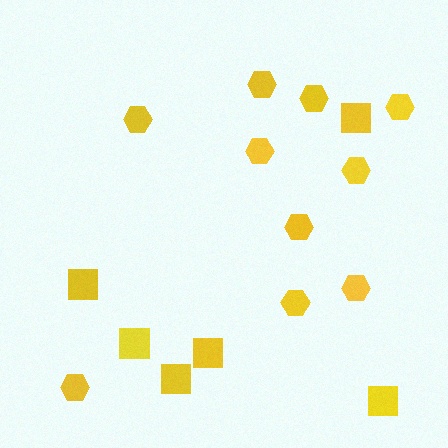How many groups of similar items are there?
There are 2 groups: one group of squares (6) and one group of hexagons (10).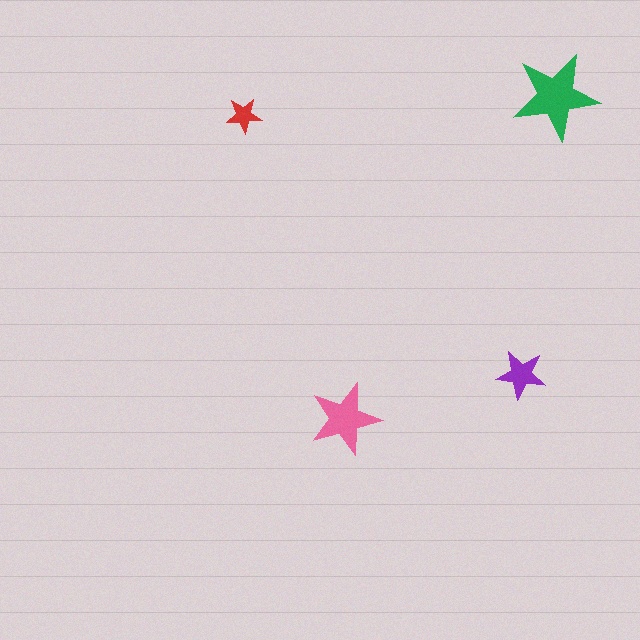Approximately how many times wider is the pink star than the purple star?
About 1.5 times wider.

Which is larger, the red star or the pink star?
The pink one.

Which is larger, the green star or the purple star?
The green one.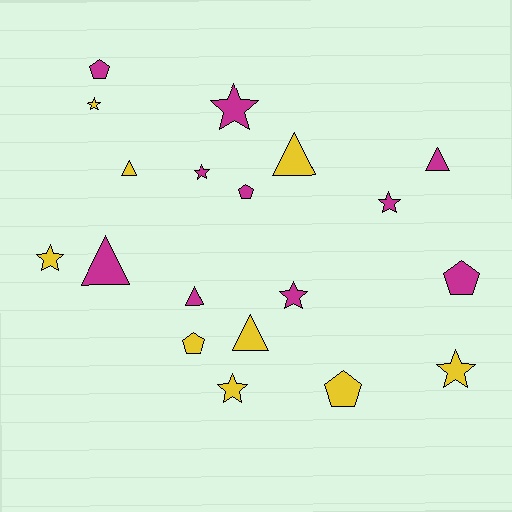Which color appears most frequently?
Magenta, with 10 objects.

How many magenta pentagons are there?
There are 3 magenta pentagons.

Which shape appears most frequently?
Star, with 8 objects.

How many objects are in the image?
There are 19 objects.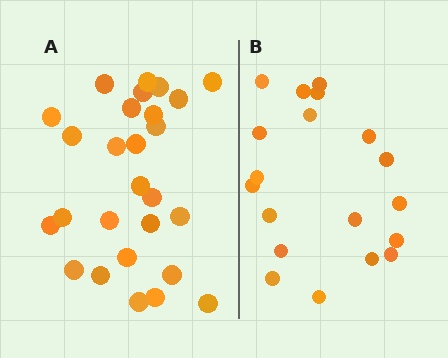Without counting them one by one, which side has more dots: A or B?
Region A (the left region) has more dots.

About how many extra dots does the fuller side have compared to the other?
Region A has roughly 8 or so more dots than region B.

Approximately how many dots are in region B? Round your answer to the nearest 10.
About 20 dots. (The exact count is 19, which rounds to 20.)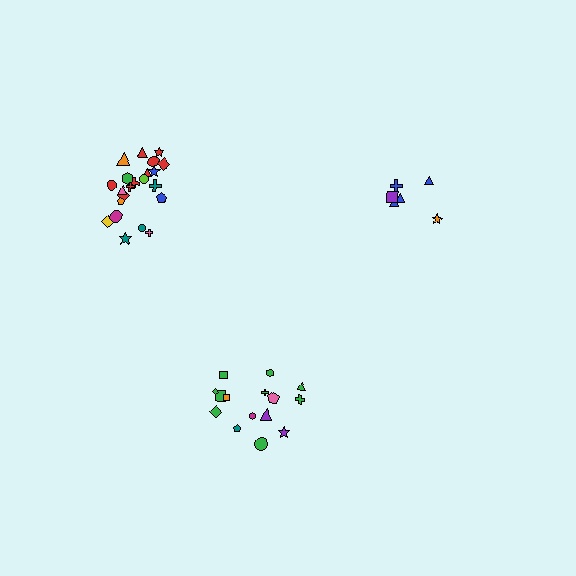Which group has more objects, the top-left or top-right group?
The top-left group.